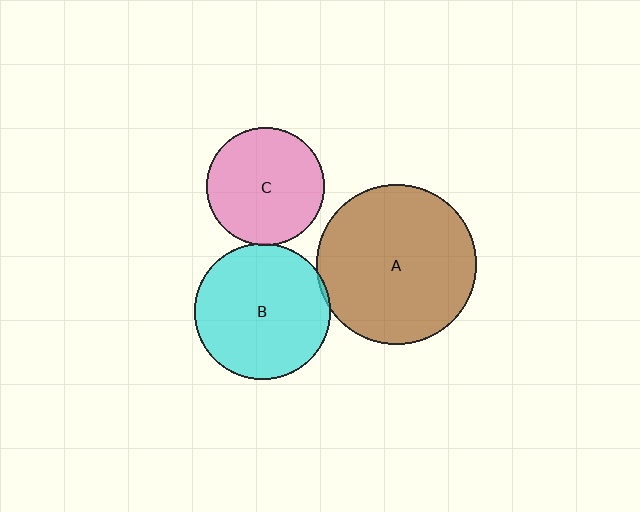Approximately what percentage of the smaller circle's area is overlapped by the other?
Approximately 5%.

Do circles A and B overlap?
Yes.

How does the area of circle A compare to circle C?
Approximately 1.8 times.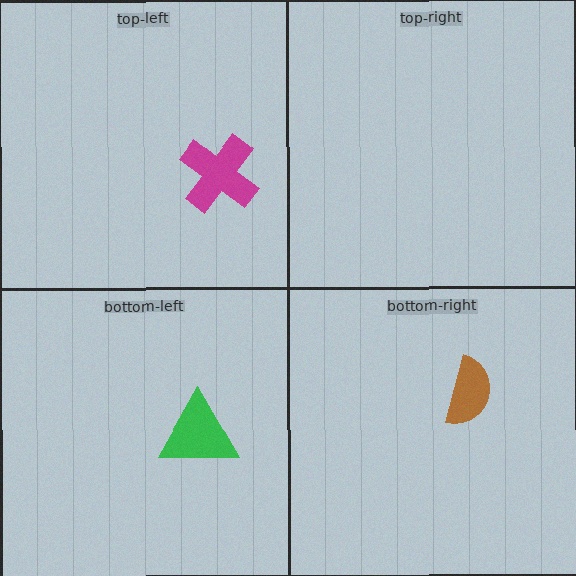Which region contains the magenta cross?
The top-left region.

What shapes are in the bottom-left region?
The green triangle.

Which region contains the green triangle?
The bottom-left region.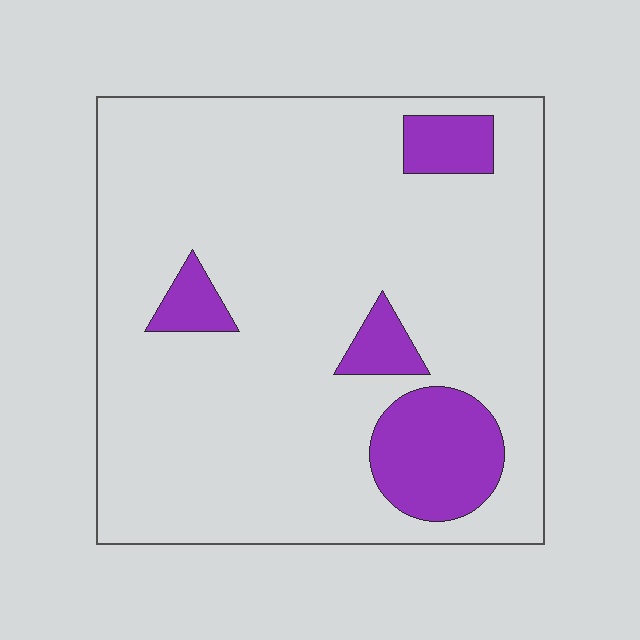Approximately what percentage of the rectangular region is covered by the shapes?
Approximately 15%.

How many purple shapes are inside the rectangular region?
4.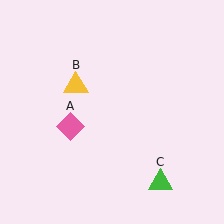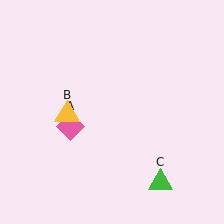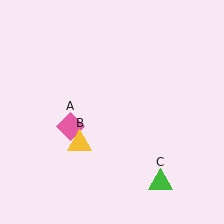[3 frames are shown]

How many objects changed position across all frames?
1 object changed position: yellow triangle (object B).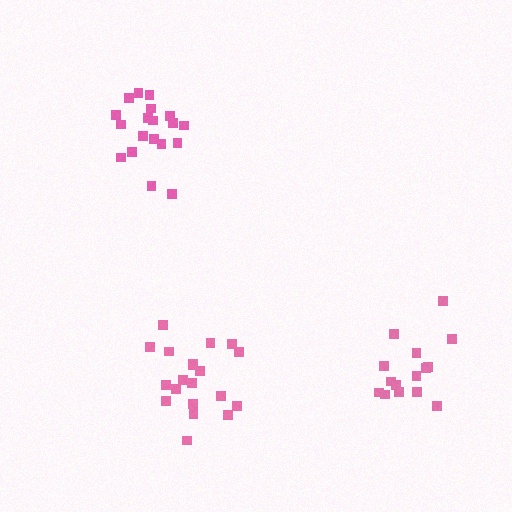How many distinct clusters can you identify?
There are 3 distinct clusters.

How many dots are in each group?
Group 1: 19 dots, Group 2: 20 dots, Group 3: 15 dots (54 total).